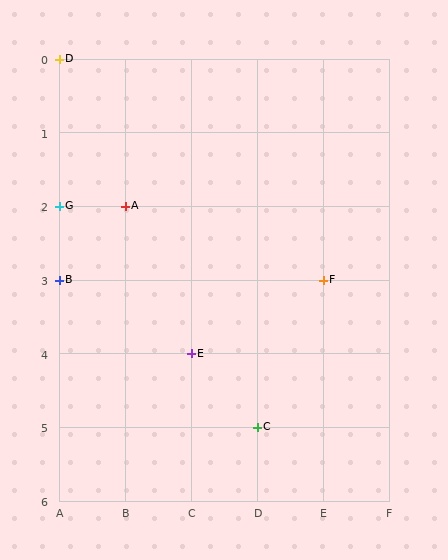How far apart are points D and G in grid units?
Points D and G are 2 rows apart.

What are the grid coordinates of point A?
Point A is at grid coordinates (B, 2).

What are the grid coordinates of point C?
Point C is at grid coordinates (D, 5).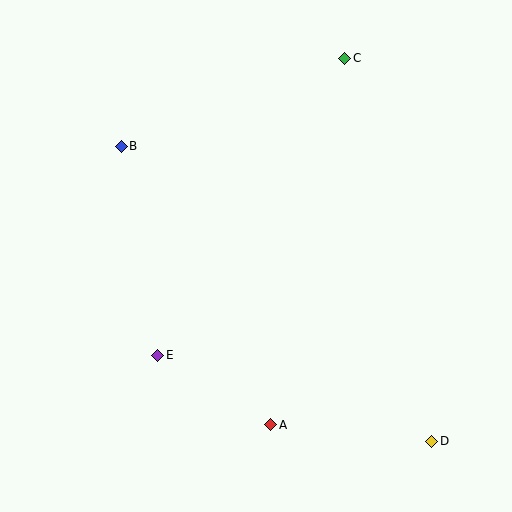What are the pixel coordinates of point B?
Point B is at (121, 146).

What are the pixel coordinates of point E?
Point E is at (158, 355).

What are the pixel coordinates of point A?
Point A is at (271, 425).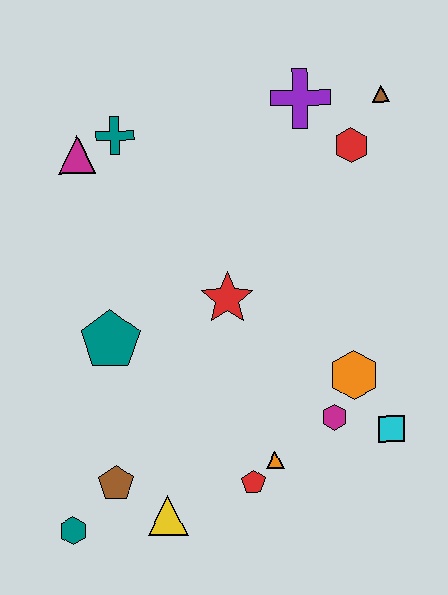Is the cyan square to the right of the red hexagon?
Yes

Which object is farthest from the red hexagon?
The teal hexagon is farthest from the red hexagon.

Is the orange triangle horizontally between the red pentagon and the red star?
No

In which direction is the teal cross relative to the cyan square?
The teal cross is above the cyan square.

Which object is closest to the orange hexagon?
The magenta hexagon is closest to the orange hexagon.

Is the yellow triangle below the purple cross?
Yes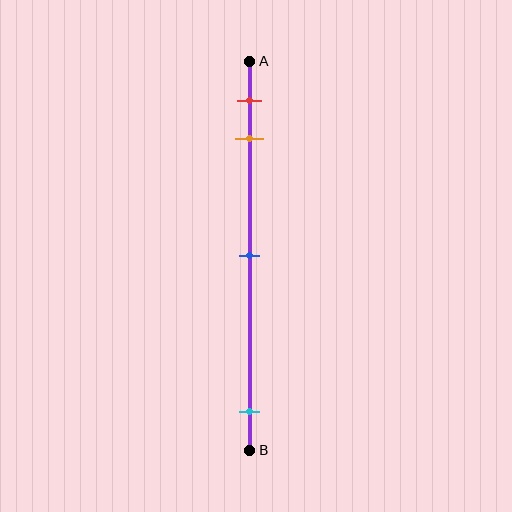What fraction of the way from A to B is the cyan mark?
The cyan mark is approximately 90% (0.9) of the way from A to B.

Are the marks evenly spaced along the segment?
No, the marks are not evenly spaced.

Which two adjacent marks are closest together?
The red and orange marks are the closest adjacent pair.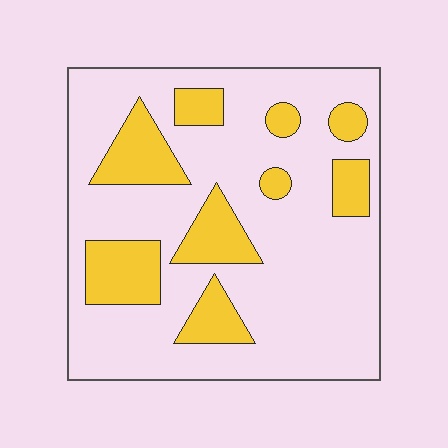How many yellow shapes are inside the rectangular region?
9.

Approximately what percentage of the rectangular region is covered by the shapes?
Approximately 25%.